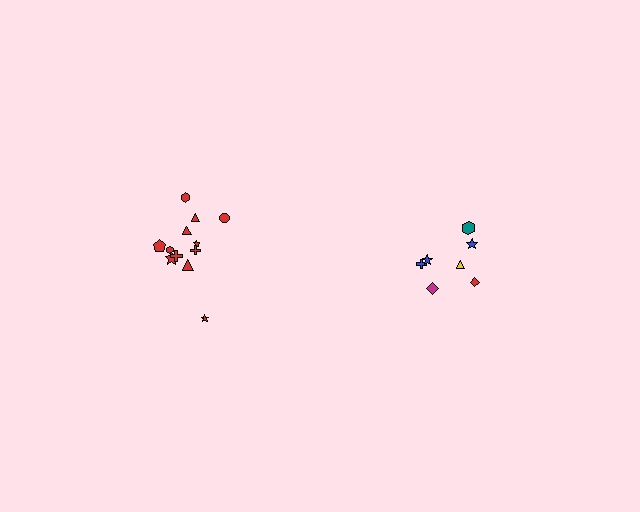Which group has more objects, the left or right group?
The left group.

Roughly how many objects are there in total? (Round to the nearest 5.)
Roughly 20 objects in total.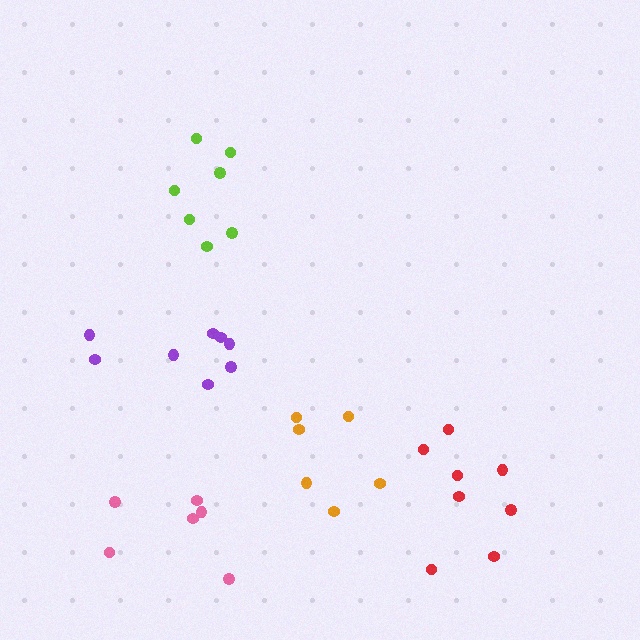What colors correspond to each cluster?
The clusters are colored: lime, pink, red, orange, purple.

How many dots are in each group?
Group 1: 7 dots, Group 2: 6 dots, Group 3: 8 dots, Group 4: 6 dots, Group 5: 8 dots (35 total).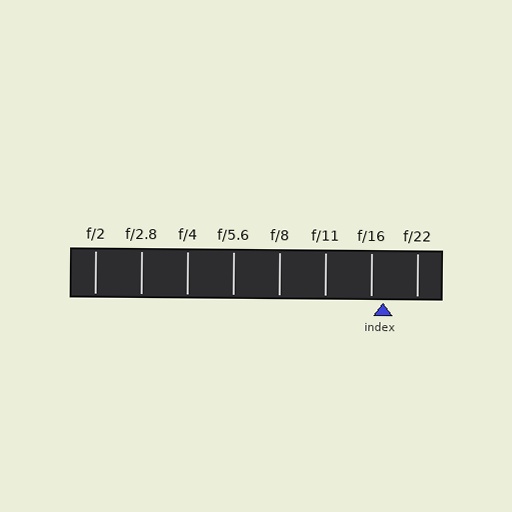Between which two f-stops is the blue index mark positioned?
The index mark is between f/16 and f/22.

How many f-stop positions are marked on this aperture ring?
There are 8 f-stop positions marked.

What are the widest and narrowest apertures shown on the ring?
The widest aperture shown is f/2 and the narrowest is f/22.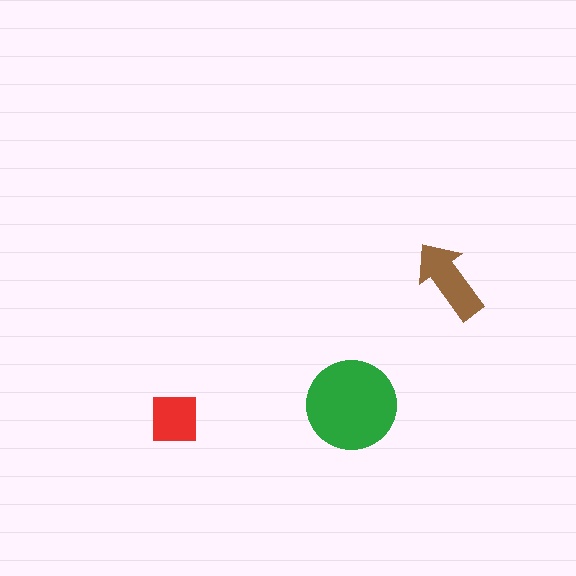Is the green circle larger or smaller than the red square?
Larger.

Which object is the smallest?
The red square.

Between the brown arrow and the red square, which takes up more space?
The brown arrow.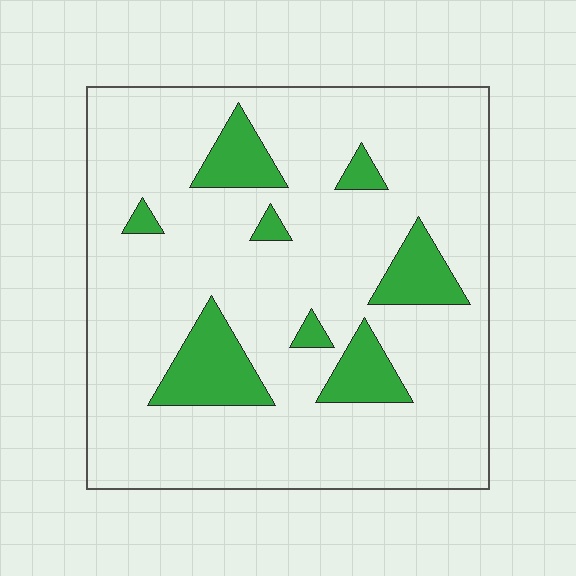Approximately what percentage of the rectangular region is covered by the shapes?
Approximately 15%.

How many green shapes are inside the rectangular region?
8.